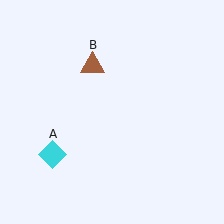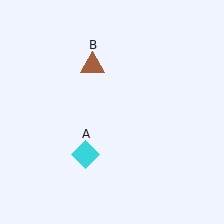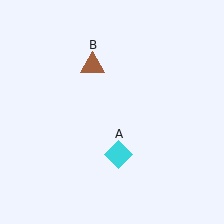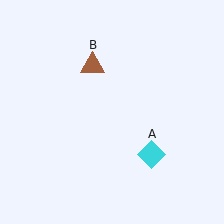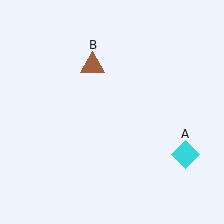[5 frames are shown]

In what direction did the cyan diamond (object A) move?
The cyan diamond (object A) moved right.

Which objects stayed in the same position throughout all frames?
Brown triangle (object B) remained stationary.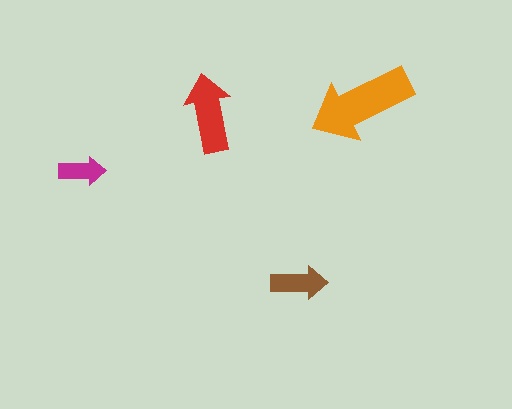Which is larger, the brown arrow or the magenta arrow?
The brown one.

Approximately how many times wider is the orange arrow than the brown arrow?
About 2 times wider.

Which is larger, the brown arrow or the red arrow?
The red one.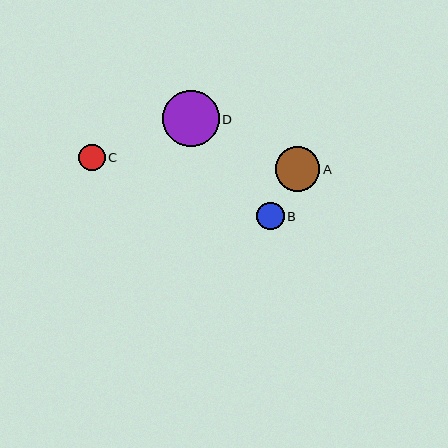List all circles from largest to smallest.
From largest to smallest: D, A, B, C.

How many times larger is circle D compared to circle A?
Circle D is approximately 1.3 times the size of circle A.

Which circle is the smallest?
Circle C is the smallest with a size of approximately 27 pixels.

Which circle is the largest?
Circle D is the largest with a size of approximately 56 pixels.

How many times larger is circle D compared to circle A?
Circle D is approximately 1.3 times the size of circle A.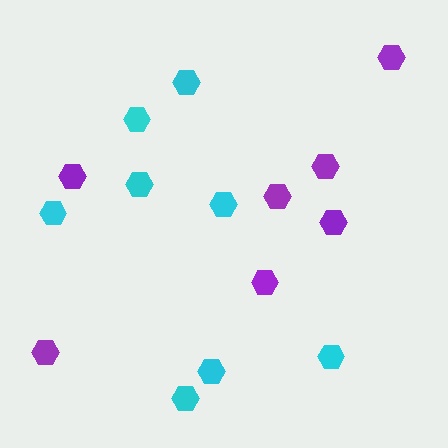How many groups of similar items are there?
There are 2 groups: one group of purple hexagons (7) and one group of cyan hexagons (8).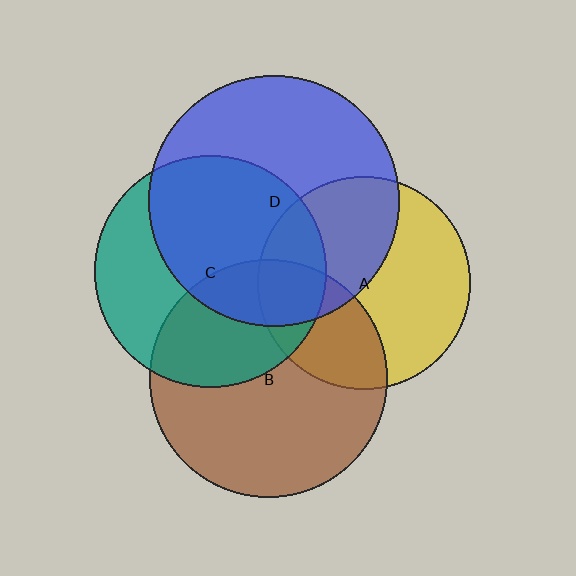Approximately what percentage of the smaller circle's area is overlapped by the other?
Approximately 15%.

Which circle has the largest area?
Circle D (blue).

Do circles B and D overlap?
Yes.